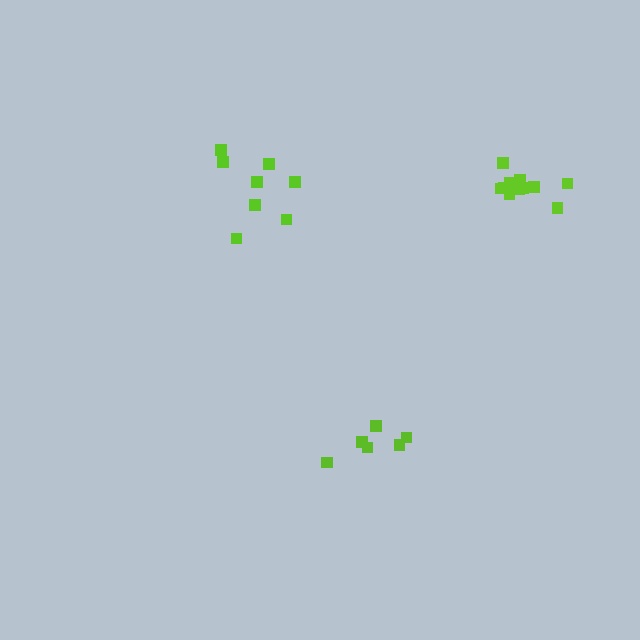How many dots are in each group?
Group 1: 6 dots, Group 2: 11 dots, Group 3: 8 dots (25 total).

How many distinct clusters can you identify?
There are 3 distinct clusters.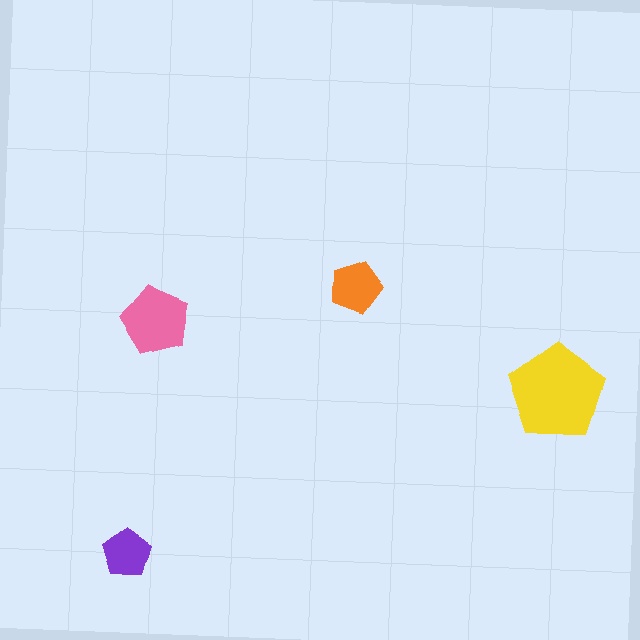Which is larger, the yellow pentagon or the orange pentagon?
The yellow one.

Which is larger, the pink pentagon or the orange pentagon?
The pink one.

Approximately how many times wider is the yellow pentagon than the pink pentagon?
About 1.5 times wider.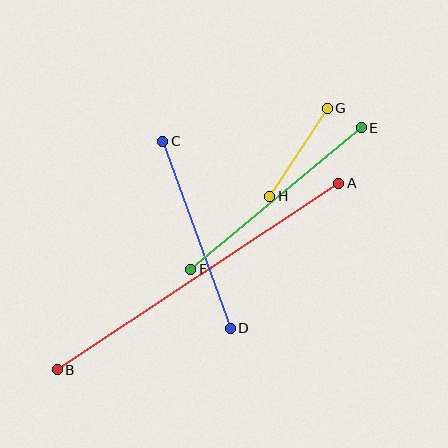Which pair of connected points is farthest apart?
Points A and B are farthest apart.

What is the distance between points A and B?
The distance is approximately 337 pixels.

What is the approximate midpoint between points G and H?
The midpoint is at approximately (298, 152) pixels.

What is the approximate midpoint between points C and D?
The midpoint is at approximately (197, 235) pixels.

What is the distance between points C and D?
The distance is approximately 199 pixels.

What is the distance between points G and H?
The distance is approximately 105 pixels.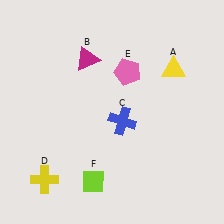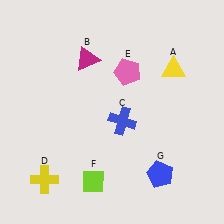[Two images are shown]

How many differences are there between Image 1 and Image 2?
There is 1 difference between the two images.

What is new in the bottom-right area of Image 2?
A blue pentagon (G) was added in the bottom-right area of Image 2.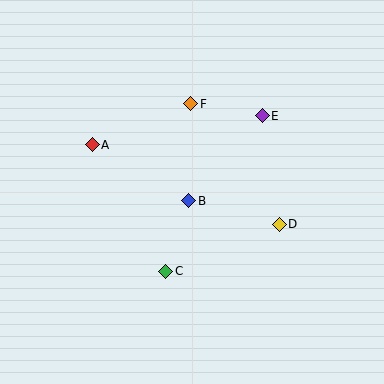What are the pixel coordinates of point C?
Point C is at (166, 271).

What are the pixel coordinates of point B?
Point B is at (189, 201).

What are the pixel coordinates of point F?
Point F is at (191, 104).